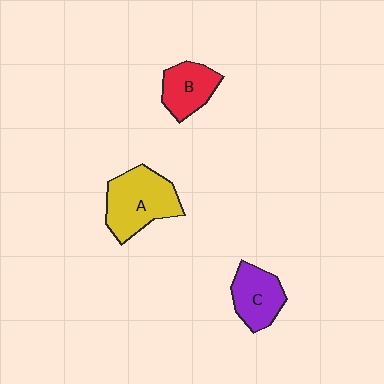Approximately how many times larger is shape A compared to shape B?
Approximately 1.6 times.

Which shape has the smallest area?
Shape B (red).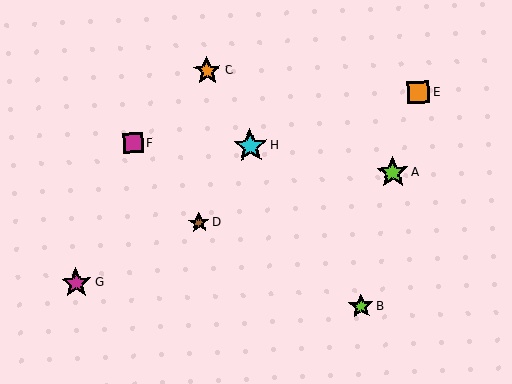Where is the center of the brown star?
The center of the brown star is at (199, 223).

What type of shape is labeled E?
Shape E is an orange square.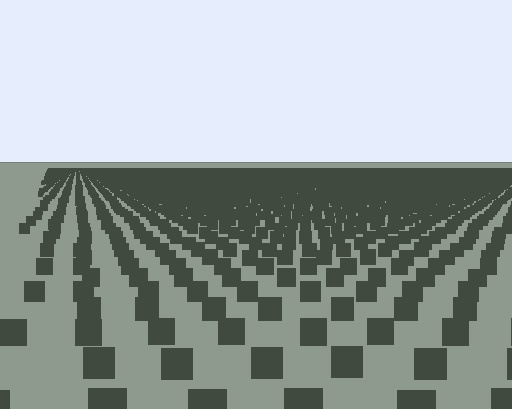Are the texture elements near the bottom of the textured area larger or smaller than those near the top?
Larger. Near the bottom, elements are closer to the viewer and appear at a bigger on-screen size.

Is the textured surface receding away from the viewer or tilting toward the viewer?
The surface is receding away from the viewer. Texture elements get smaller and denser toward the top.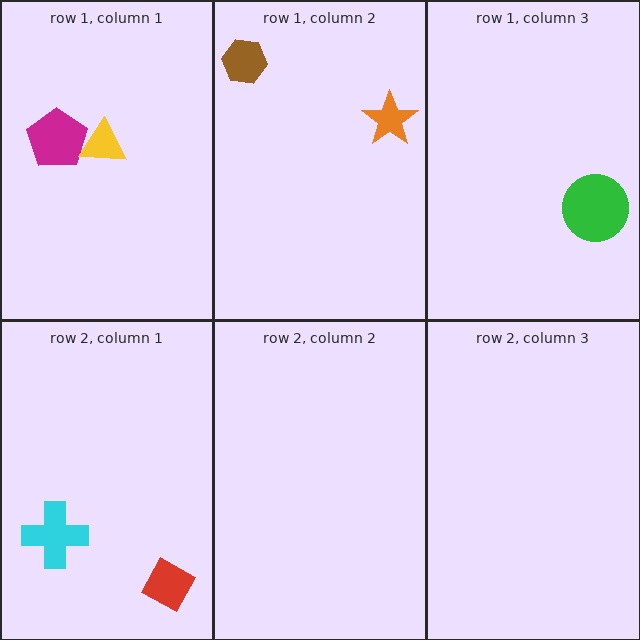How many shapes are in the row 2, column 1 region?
2.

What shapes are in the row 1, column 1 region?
The magenta pentagon, the yellow triangle.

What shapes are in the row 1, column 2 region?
The orange star, the brown hexagon.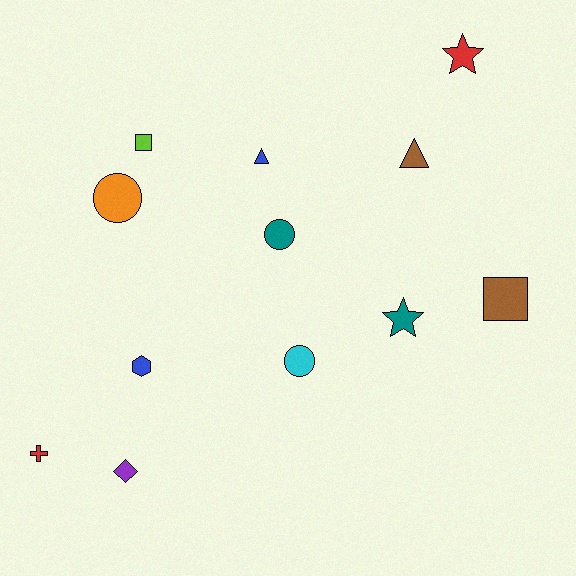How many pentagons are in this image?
There are no pentagons.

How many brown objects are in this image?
There are 2 brown objects.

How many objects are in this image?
There are 12 objects.